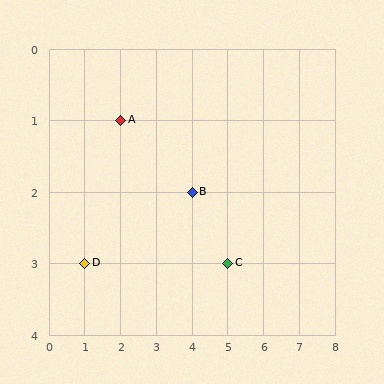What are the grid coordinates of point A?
Point A is at grid coordinates (2, 1).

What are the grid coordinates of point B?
Point B is at grid coordinates (4, 2).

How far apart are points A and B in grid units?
Points A and B are 2 columns and 1 row apart (about 2.2 grid units diagonally).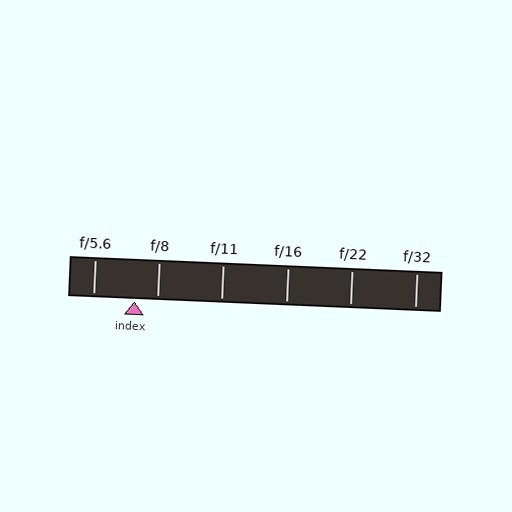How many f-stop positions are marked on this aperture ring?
There are 6 f-stop positions marked.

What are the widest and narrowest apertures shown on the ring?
The widest aperture shown is f/5.6 and the narrowest is f/32.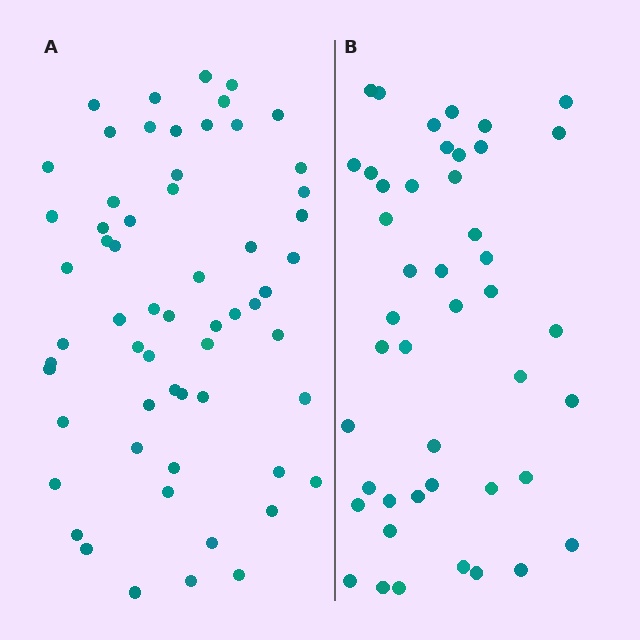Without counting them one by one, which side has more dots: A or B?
Region A (the left region) has more dots.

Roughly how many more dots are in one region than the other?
Region A has approximately 15 more dots than region B.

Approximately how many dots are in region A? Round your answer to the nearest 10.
About 60 dots.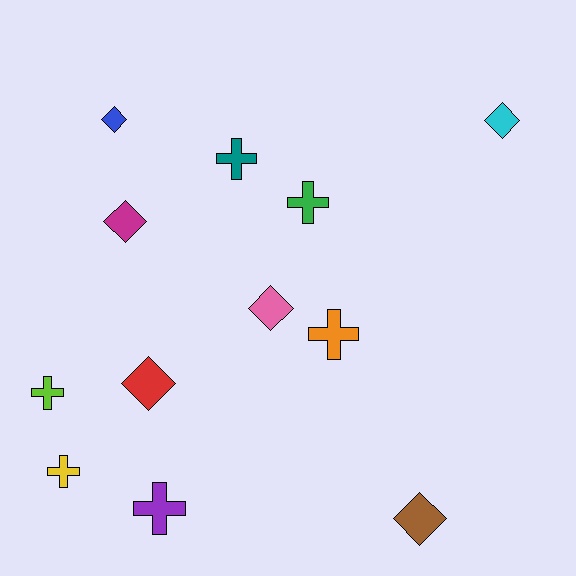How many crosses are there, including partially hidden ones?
There are 6 crosses.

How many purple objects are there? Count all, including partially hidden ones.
There is 1 purple object.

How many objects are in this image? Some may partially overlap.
There are 12 objects.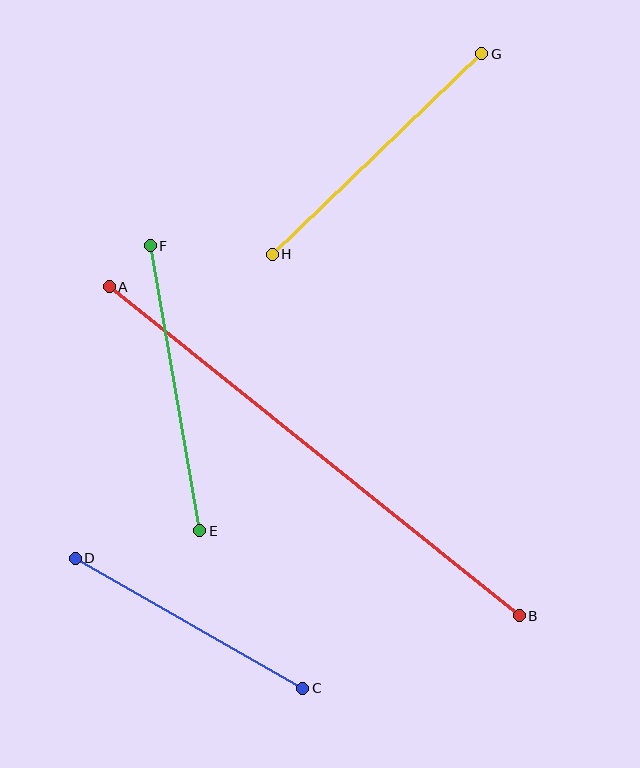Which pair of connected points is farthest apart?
Points A and B are farthest apart.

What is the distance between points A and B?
The distance is approximately 526 pixels.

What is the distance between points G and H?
The distance is approximately 290 pixels.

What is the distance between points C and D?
The distance is approximately 262 pixels.